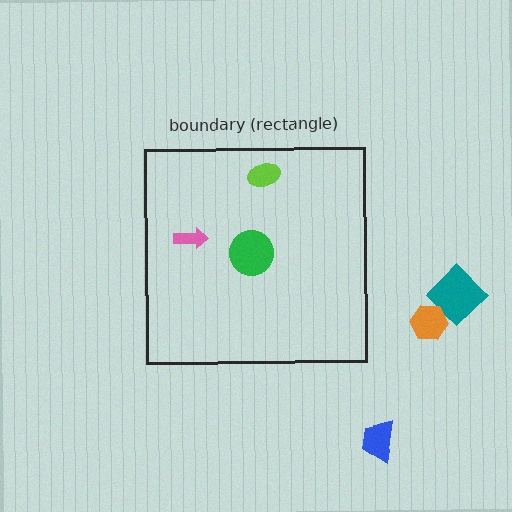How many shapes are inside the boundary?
3 inside, 3 outside.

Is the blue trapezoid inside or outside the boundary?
Outside.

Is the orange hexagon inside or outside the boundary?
Outside.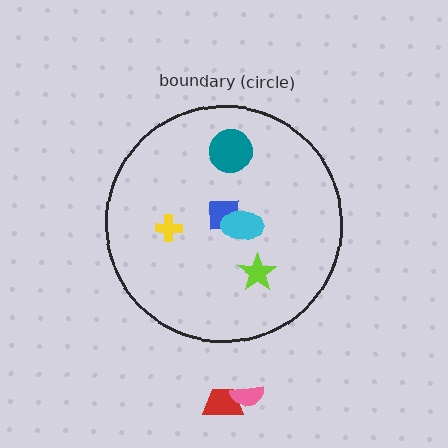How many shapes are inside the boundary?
5 inside, 2 outside.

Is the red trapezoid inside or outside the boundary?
Outside.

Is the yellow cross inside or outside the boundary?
Inside.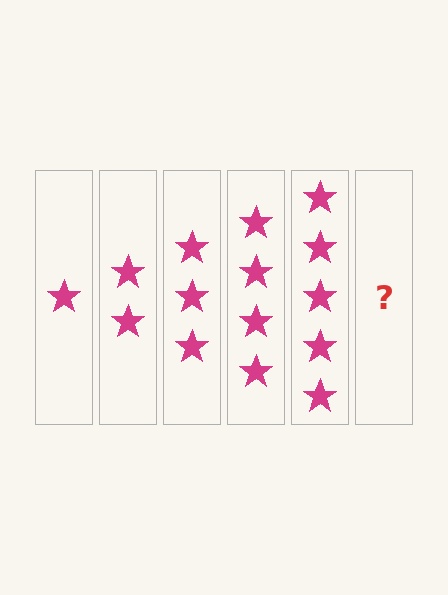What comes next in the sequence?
The next element should be 6 stars.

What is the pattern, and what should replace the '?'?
The pattern is that each step adds one more star. The '?' should be 6 stars.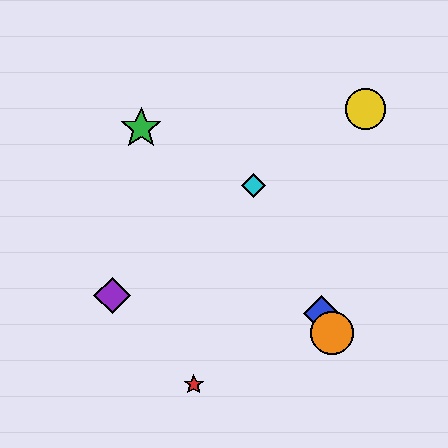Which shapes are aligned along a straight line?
The blue diamond, the orange circle, the cyan diamond are aligned along a straight line.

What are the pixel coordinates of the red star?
The red star is at (194, 384).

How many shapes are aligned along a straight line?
3 shapes (the blue diamond, the orange circle, the cyan diamond) are aligned along a straight line.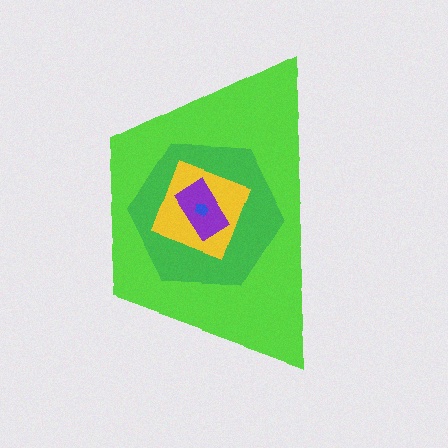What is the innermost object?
The blue pentagon.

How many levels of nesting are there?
5.